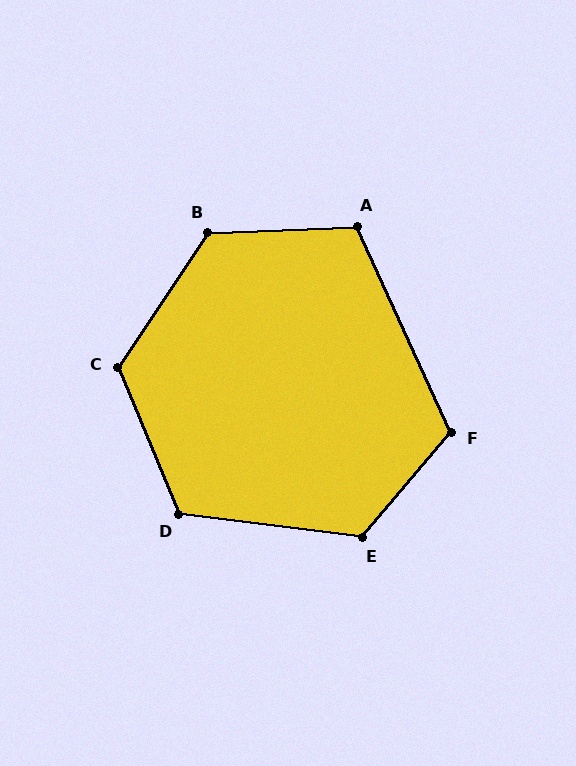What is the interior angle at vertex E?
Approximately 124 degrees (obtuse).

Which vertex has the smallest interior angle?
A, at approximately 113 degrees.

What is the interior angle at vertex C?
Approximately 124 degrees (obtuse).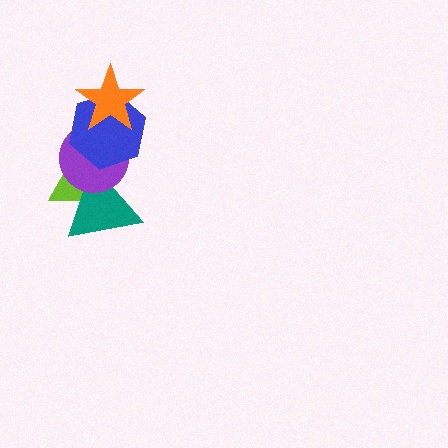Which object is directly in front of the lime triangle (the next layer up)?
The teal triangle is directly in front of the lime triangle.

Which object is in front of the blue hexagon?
The orange star is in front of the blue hexagon.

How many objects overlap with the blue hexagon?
3 objects overlap with the blue hexagon.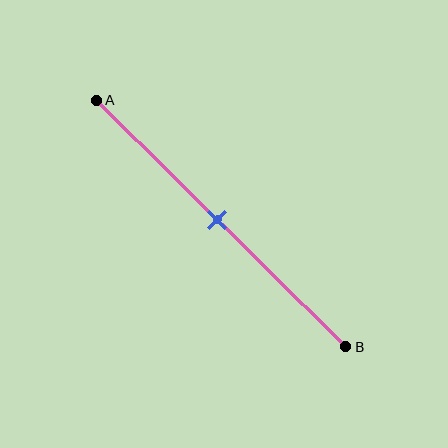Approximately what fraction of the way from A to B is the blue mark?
The blue mark is approximately 50% of the way from A to B.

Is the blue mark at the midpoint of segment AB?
Yes, the mark is approximately at the midpoint.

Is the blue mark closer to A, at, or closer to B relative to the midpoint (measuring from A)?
The blue mark is approximately at the midpoint of segment AB.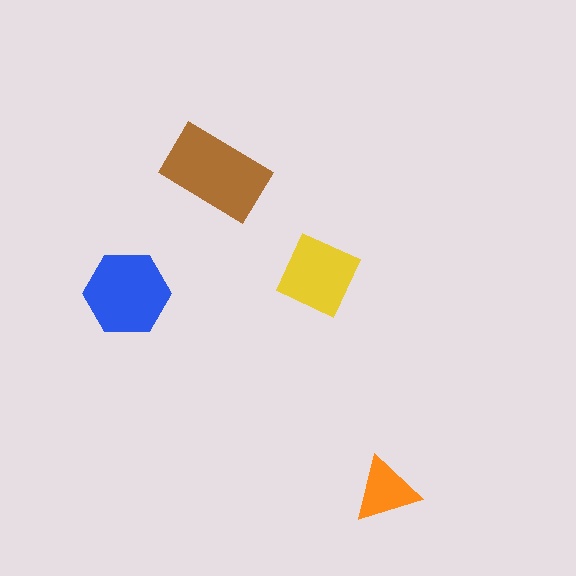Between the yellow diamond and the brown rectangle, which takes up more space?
The brown rectangle.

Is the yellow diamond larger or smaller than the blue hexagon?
Smaller.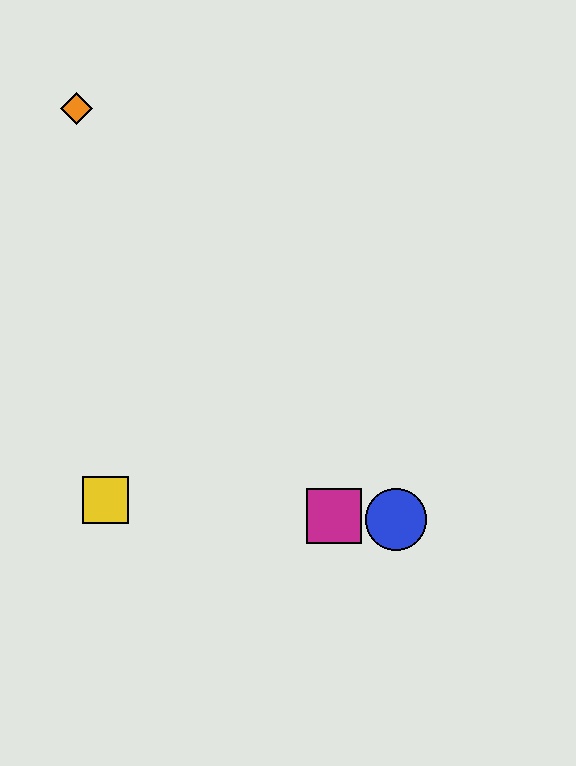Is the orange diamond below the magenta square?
No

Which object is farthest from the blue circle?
The orange diamond is farthest from the blue circle.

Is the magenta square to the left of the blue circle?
Yes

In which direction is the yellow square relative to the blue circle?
The yellow square is to the left of the blue circle.